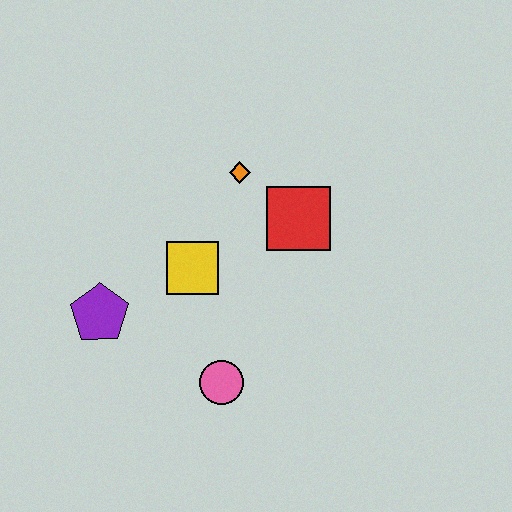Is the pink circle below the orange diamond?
Yes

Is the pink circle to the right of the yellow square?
Yes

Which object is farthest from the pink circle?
The orange diamond is farthest from the pink circle.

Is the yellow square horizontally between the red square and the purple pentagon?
Yes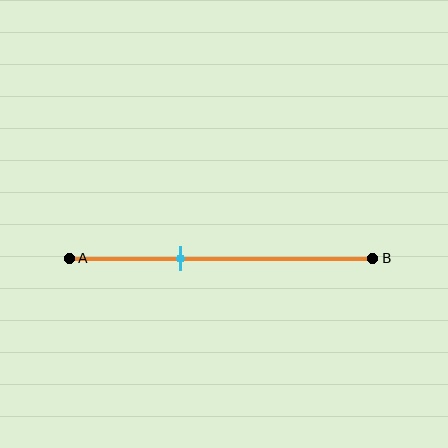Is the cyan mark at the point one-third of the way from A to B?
No, the mark is at about 35% from A, not at the 33% one-third point.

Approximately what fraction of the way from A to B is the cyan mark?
The cyan mark is approximately 35% of the way from A to B.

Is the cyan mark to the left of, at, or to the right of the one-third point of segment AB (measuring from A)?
The cyan mark is to the right of the one-third point of segment AB.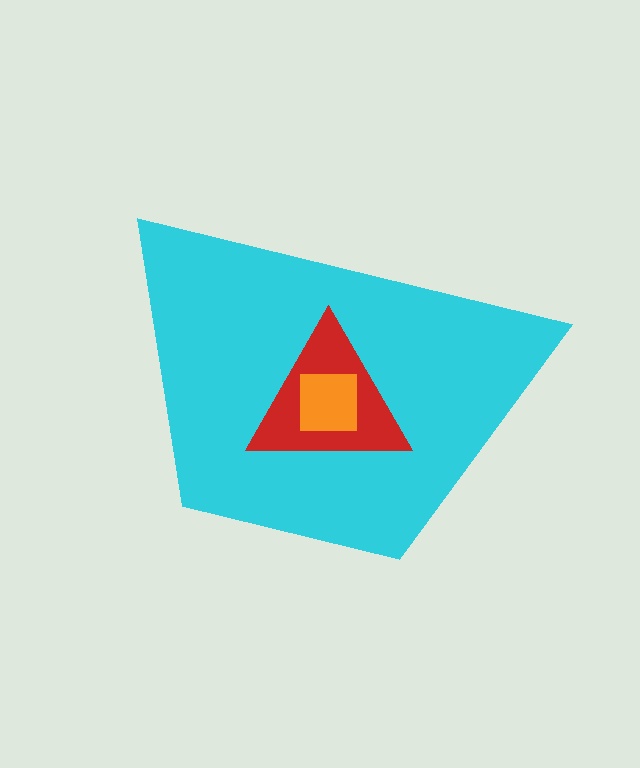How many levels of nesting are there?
3.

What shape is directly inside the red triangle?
The orange square.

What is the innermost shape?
The orange square.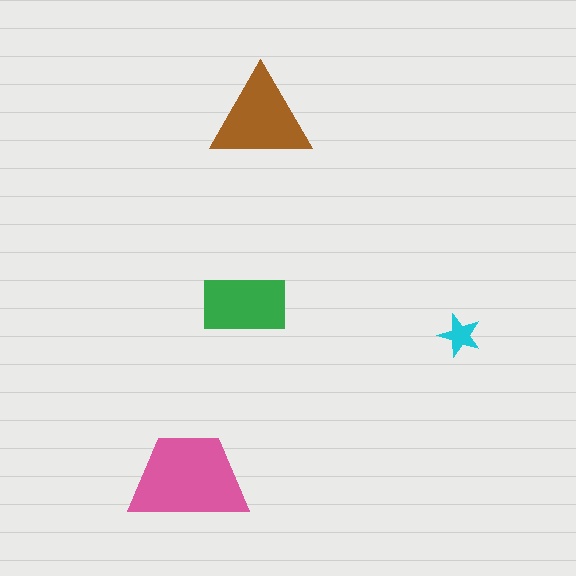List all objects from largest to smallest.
The pink trapezoid, the brown triangle, the green rectangle, the cyan star.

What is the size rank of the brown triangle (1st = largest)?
2nd.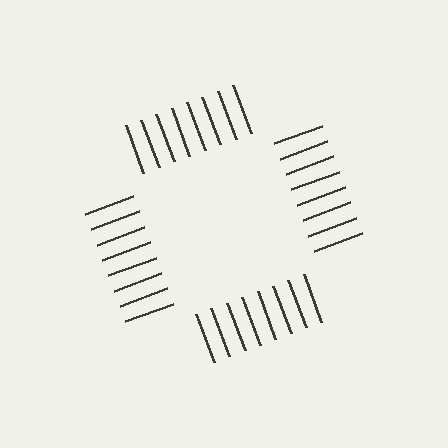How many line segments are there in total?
32 — 8 along each of the 4 edges.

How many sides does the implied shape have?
4 sides — the line-ends trace a square.